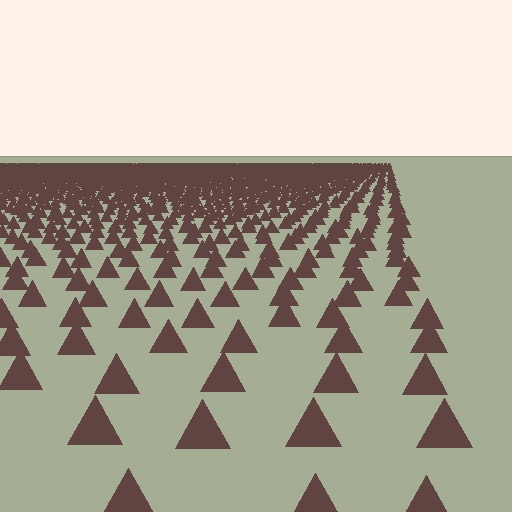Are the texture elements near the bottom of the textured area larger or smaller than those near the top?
Larger. Near the bottom, elements are closer to the viewer and appear at a bigger on-screen size.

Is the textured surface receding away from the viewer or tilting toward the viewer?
The surface is receding away from the viewer. Texture elements get smaller and denser toward the top.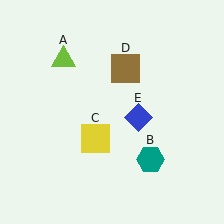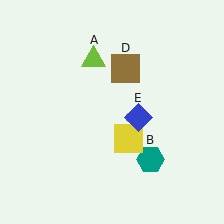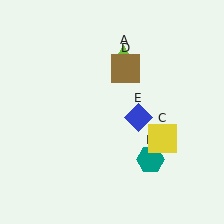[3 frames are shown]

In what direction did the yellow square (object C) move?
The yellow square (object C) moved right.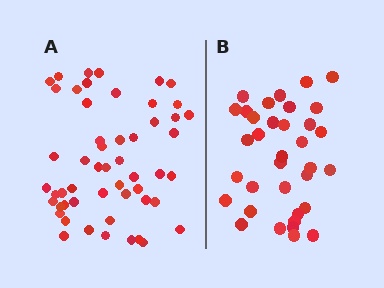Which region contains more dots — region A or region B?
Region A (the left region) has more dots.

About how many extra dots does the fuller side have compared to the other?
Region A has approximately 20 more dots than region B.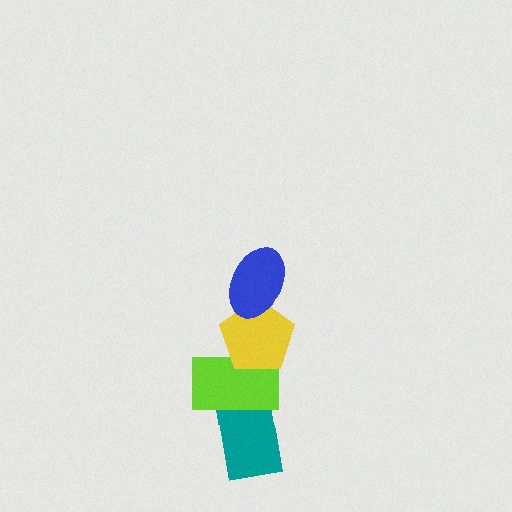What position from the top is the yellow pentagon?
The yellow pentagon is 2nd from the top.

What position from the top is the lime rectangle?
The lime rectangle is 3rd from the top.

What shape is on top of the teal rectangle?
The lime rectangle is on top of the teal rectangle.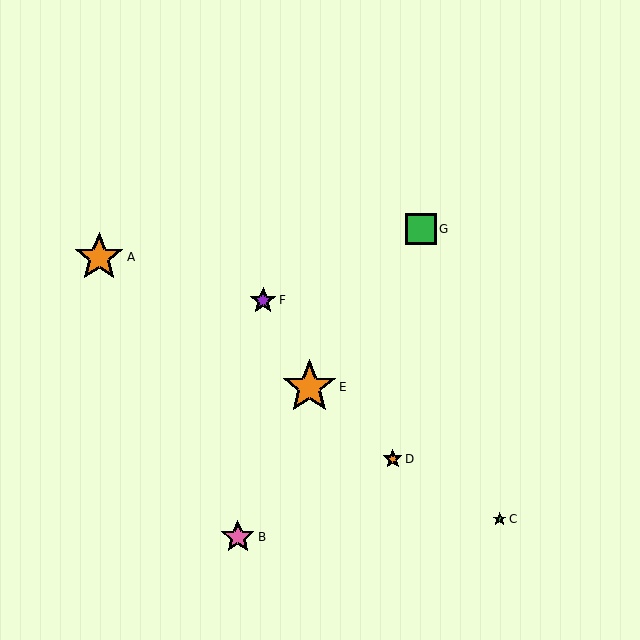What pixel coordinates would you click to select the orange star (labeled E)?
Click at (309, 387) to select the orange star E.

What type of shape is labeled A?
Shape A is an orange star.